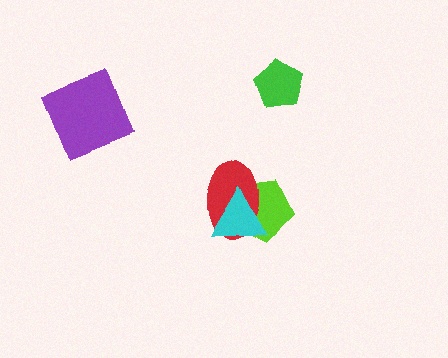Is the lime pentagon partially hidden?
Yes, it is partially covered by another shape.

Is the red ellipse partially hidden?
Yes, it is partially covered by another shape.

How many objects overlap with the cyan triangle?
2 objects overlap with the cyan triangle.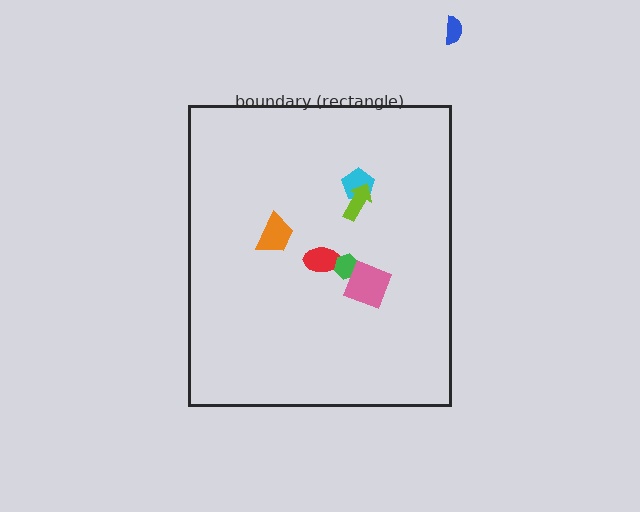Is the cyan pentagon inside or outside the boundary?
Inside.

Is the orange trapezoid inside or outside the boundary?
Inside.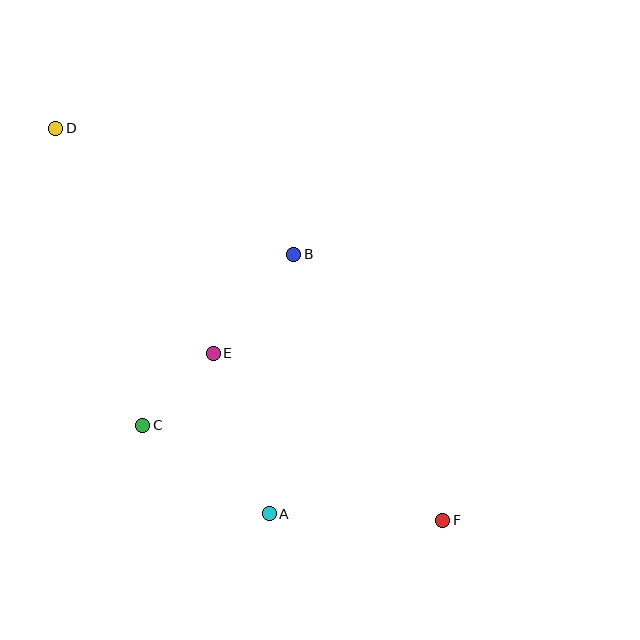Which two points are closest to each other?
Points C and E are closest to each other.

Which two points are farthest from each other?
Points D and F are farthest from each other.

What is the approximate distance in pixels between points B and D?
The distance between B and D is approximately 269 pixels.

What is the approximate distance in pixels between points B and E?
The distance between B and E is approximately 128 pixels.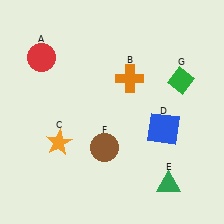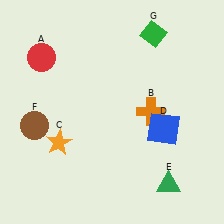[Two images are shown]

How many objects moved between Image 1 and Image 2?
3 objects moved between the two images.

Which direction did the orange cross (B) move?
The orange cross (B) moved down.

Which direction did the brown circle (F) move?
The brown circle (F) moved left.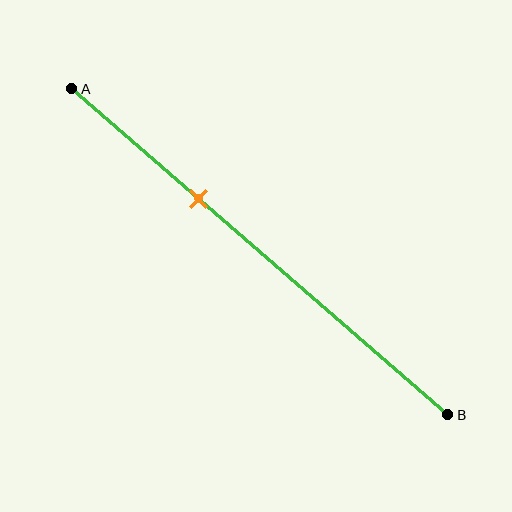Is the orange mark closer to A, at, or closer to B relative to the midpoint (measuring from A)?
The orange mark is closer to point A than the midpoint of segment AB.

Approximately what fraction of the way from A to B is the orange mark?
The orange mark is approximately 35% of the way from A to B.